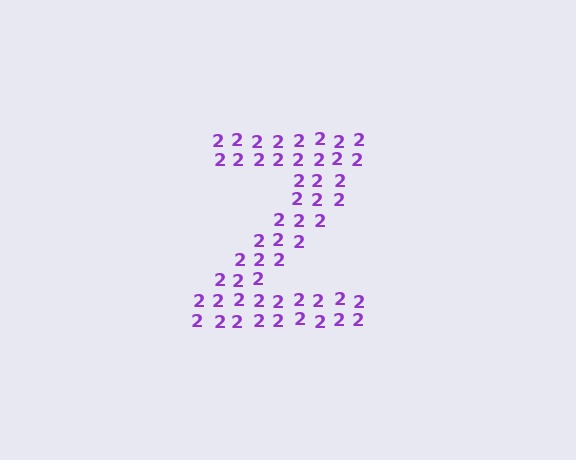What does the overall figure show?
The overall figure shows the letter Z.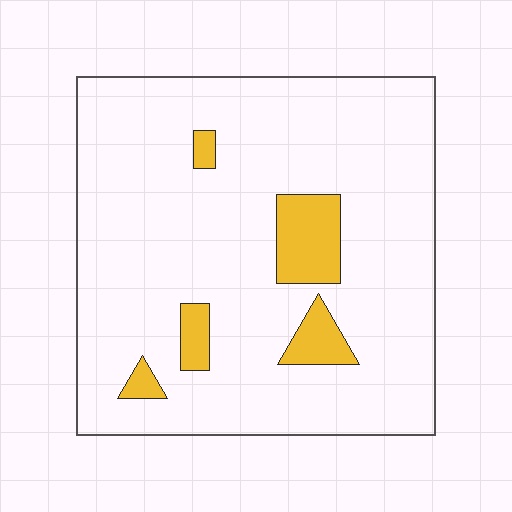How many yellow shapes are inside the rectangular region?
5.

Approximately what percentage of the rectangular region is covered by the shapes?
Approximately 10%.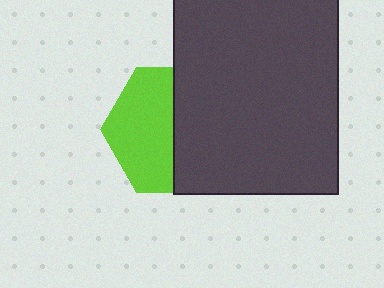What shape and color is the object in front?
The object in front is a dark gray rectangle.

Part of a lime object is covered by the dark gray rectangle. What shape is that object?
It is a hexagon.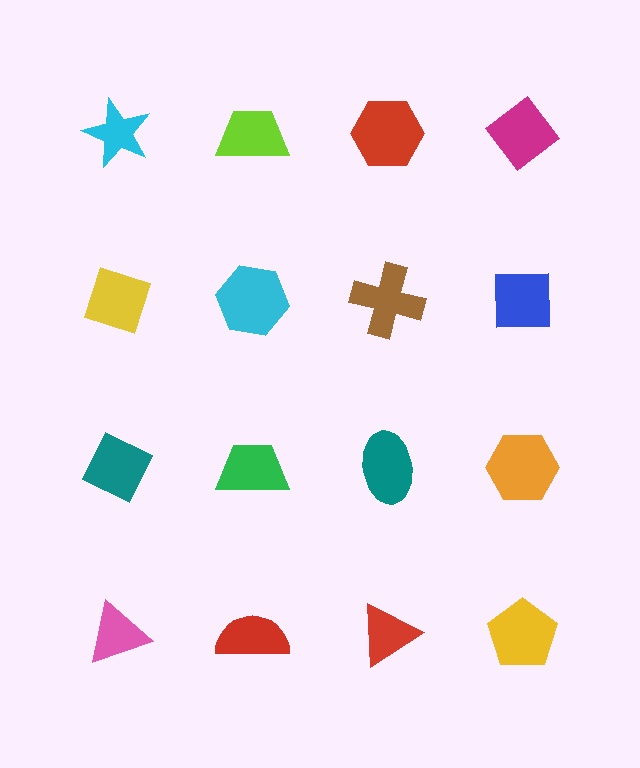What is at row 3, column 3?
A teal ellipse.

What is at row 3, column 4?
An orange hexagon.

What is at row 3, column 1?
A teal diamond.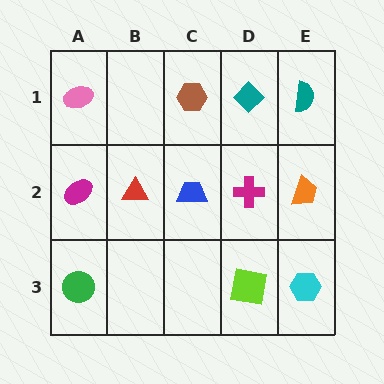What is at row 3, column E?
A cyan hexagon.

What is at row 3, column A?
A green circle.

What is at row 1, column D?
A teal diamond.